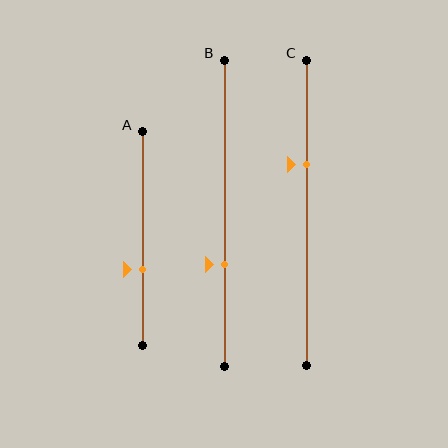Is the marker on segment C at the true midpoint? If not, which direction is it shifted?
No, the marker on segment C is shifted upward by about 16% of the segment length.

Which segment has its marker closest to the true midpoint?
Segment A has its marker closest to the true midpoint.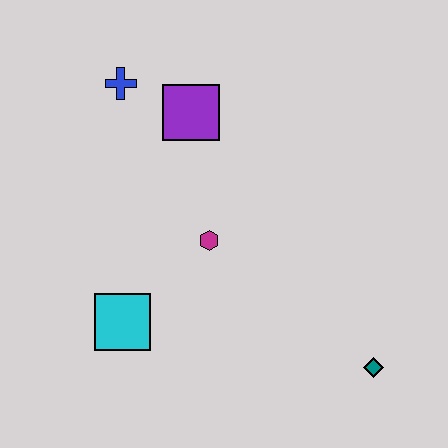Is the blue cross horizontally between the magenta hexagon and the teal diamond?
No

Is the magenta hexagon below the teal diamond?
No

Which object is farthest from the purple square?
The teal diamond is farthest from the purple square.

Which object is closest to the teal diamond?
The magenta hexagon is closest to the teal diamond.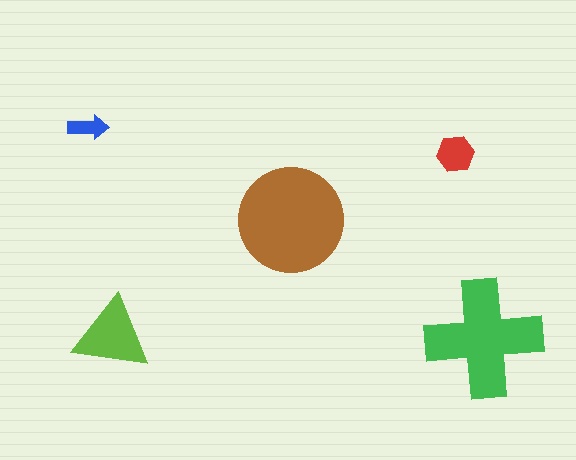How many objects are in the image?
There are 5 objects in the image.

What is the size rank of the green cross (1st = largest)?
2nd.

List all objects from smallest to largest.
The blue arrow, the red hexagon, the lime triangle, the green cross, the brown circle.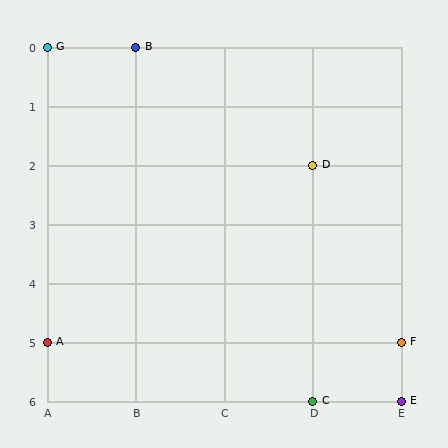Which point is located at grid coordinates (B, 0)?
Point B is at (B, 0).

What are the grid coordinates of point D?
Point D is at grid coordinates (D, 2).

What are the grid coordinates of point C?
Point C is at grid coordinates (D, 6).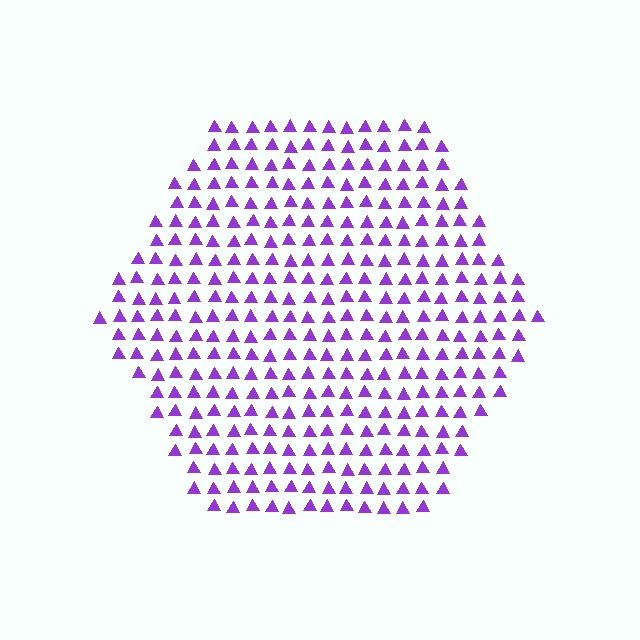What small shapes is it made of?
It is made of small triangles.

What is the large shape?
The large shape is a hexagon.